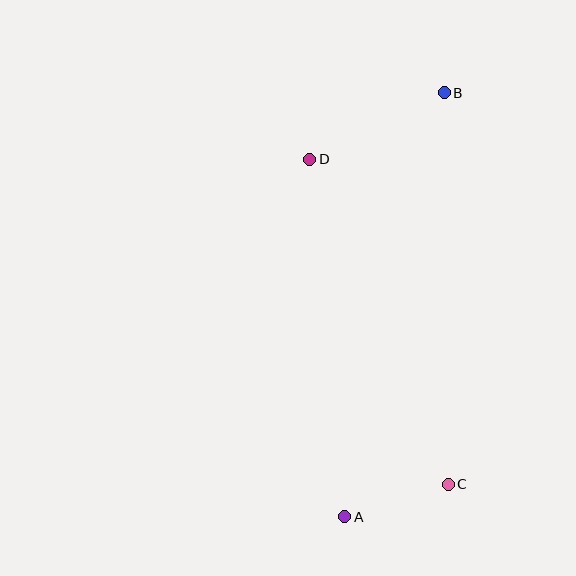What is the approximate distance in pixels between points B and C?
The distance between B and C is approximately 391 pixels.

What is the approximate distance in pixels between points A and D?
The distance between A and D is approximately 359 pixels.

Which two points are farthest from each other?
Points A and B are farthest from each other.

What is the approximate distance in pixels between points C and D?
The distance between C and D is approximately 353 pixels.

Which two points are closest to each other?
Points A and C are closest to each other.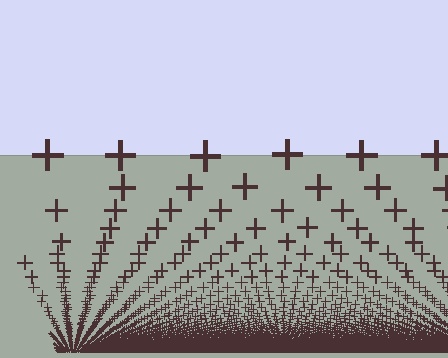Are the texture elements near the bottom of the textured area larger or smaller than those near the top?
Smaller. The gradient is inverted — elements near the bottom are smaller and denser.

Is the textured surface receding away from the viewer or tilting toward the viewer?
The surface appears to tilt toward the viewer. Texture elements get larger and sparser toward the top.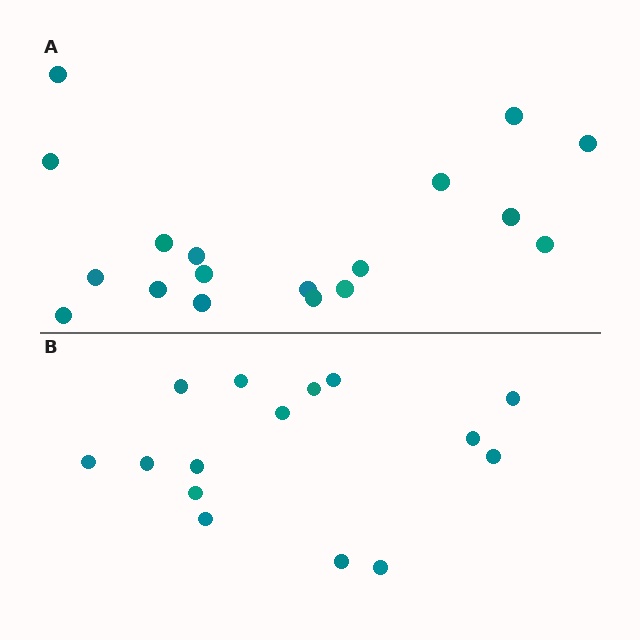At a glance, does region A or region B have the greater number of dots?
Region A (the top region) has more dots.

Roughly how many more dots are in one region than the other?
Region A has just a few more — roughly 2 or 3 more dots than region B.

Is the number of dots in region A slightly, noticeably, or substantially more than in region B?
Region A has only slightly more — the two regions are fairly close. The ratio is roughly 1.2 to 1.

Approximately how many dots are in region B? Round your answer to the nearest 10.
About 20 dots. (The exact count is 15, which rounds to 20.)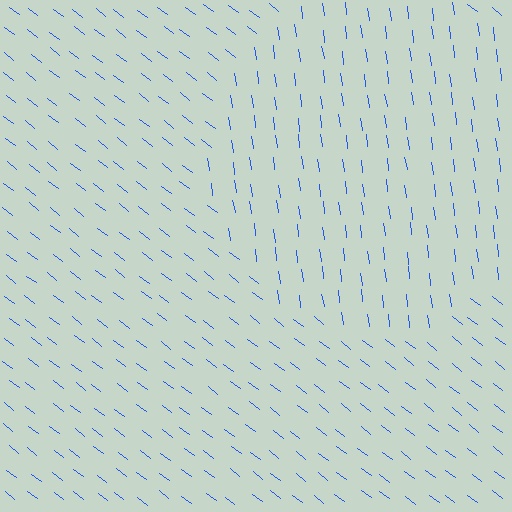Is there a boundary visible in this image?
Yes, there is a texture boundary formed by a change in line orientation.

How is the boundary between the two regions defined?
The boundary is defined purely by a change in line orientation (approximately 45 degrees difference). All lines are the same color and thickness.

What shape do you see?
I see a circle.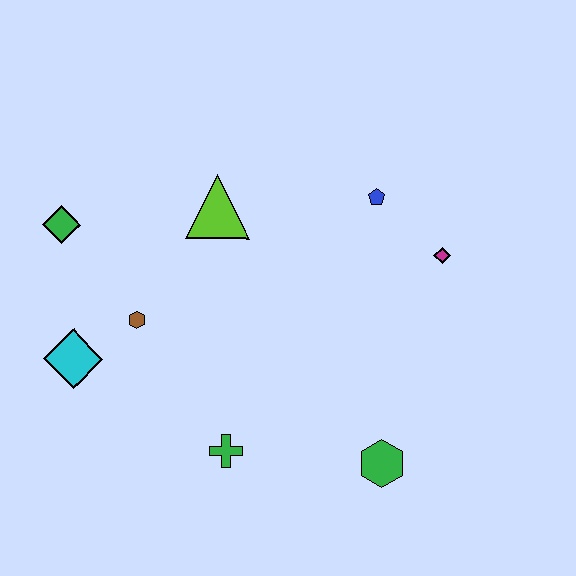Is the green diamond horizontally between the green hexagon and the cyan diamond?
No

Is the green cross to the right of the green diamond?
Yes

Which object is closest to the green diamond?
The brown hexagon is closest to the green diamond.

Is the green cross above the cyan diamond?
No